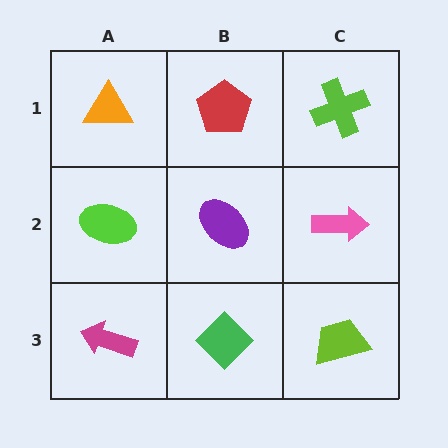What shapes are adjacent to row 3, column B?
A purple ellipse (row 2, column B), a magenta arrow (row 3, column A), a lime trapezoid (row 3, column C).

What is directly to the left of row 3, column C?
A green diamond.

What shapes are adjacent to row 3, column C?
A pink arrow (row 2, column C), a green diamond (row 3, column B).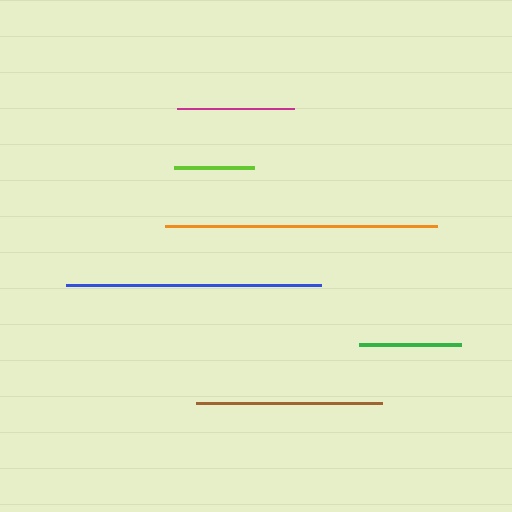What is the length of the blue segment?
The blue segment is approximately 255 pixels long.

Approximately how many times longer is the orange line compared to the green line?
The orange line is approximately 2.7 times the length of the green line.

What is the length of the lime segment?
The lime segment is approximately 80 pixels long.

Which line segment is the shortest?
The lime line is the shortest at approximately 80 pixels.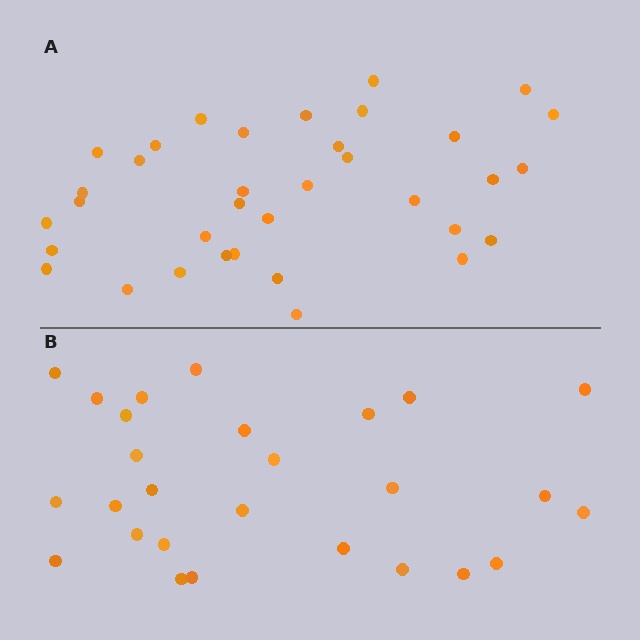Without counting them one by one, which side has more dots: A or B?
Region A (the top region) has more dots.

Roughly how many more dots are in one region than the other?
Region A has roughly 8 or so more dots than region B.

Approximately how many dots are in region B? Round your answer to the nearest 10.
About 30 dots. (The exact count is 27, which rounds to 30.)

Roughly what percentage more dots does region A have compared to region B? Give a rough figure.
About 30% more.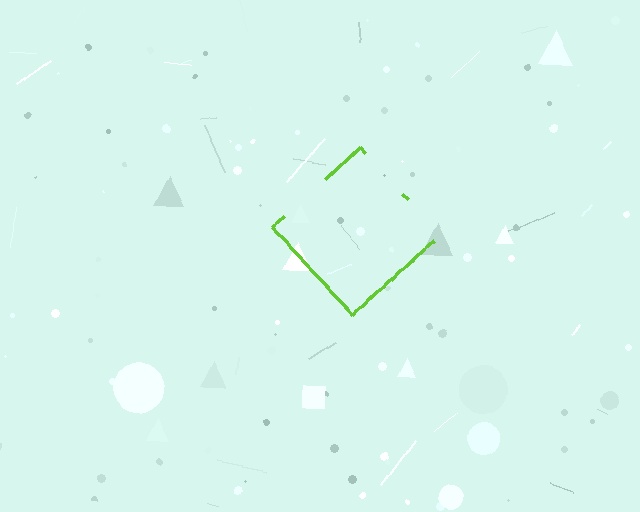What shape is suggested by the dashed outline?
The dashed outline suggests a diamond.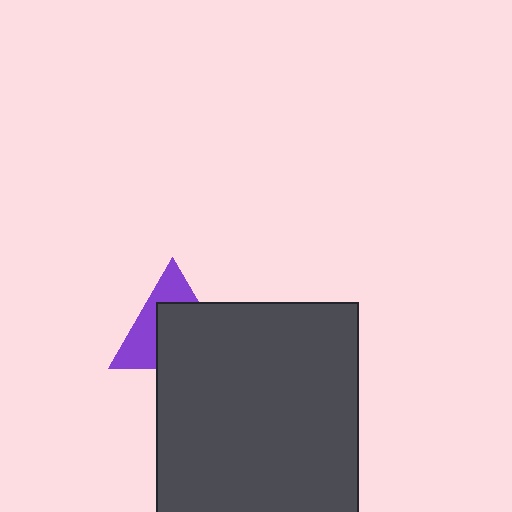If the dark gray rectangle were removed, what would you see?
You would see the complete purple triangle.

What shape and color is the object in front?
The object in front is a dark gray rectangle.